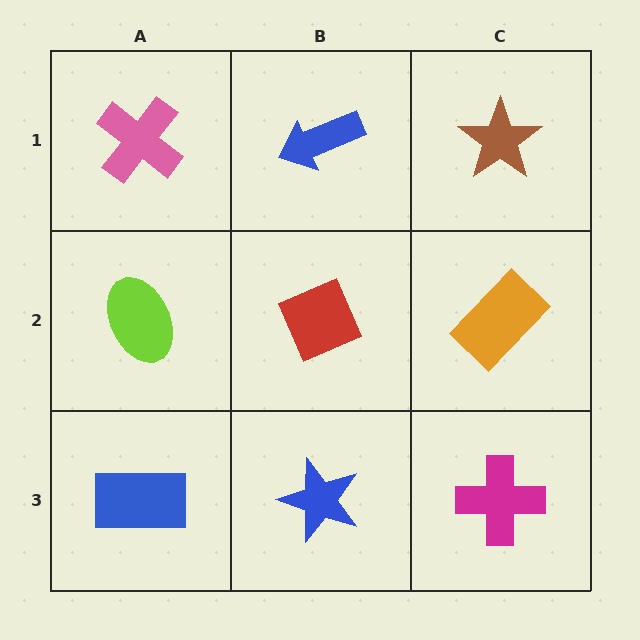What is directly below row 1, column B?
A red diamond.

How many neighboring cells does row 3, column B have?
3.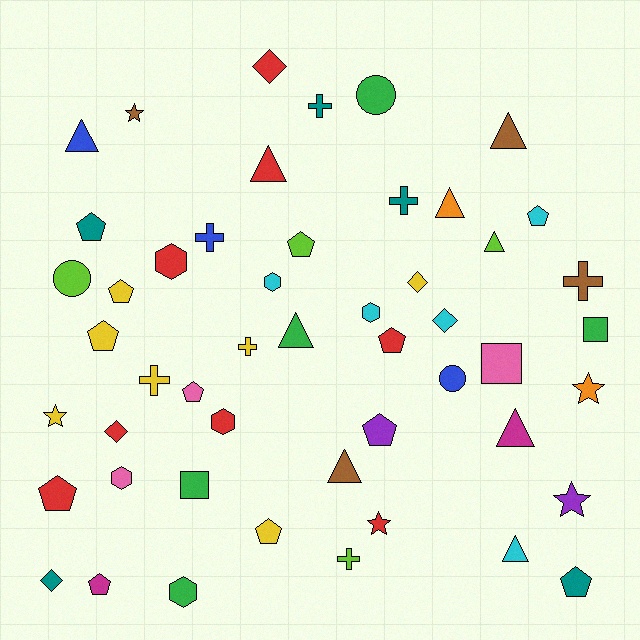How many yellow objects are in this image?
There are 7 yellow objects.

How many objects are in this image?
There are 50 objects.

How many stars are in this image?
There are 5 stars.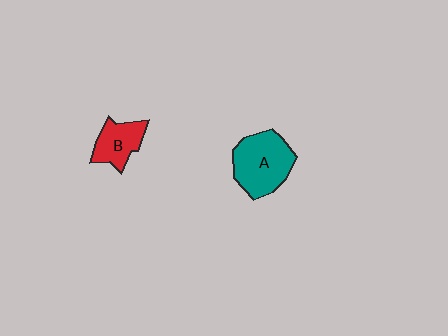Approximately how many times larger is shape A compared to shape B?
Approximately 1.7 times.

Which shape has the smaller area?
Shape B (red).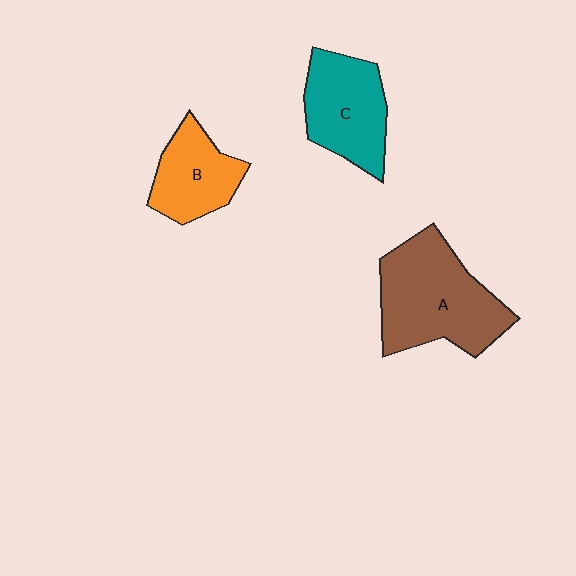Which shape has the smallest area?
Shape B (orange).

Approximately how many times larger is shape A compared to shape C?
Approximately 1.4 times.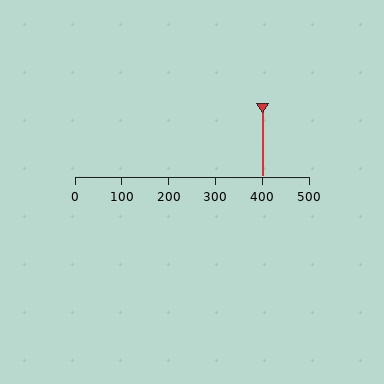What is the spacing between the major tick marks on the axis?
The major ticks are spaced 100 apart.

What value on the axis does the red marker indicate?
The marker indicates approximately 400.